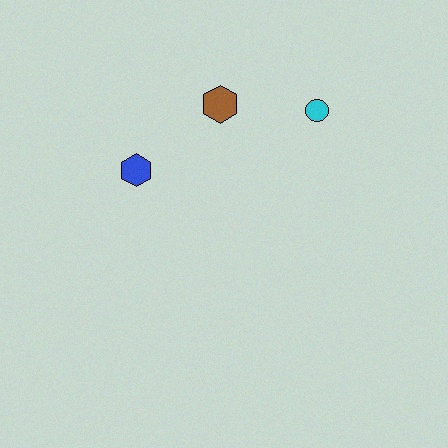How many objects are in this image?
There are 3 objects.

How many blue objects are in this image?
There is 1 blue object.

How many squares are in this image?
There are no squares.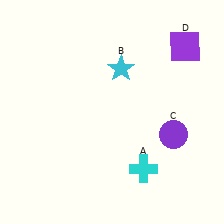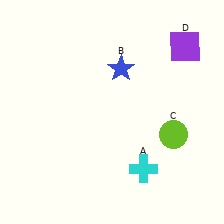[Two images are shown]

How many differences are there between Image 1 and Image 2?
There are 2 differences between the two images.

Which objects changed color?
B changed from cyan to blue. C changed from purple to lime.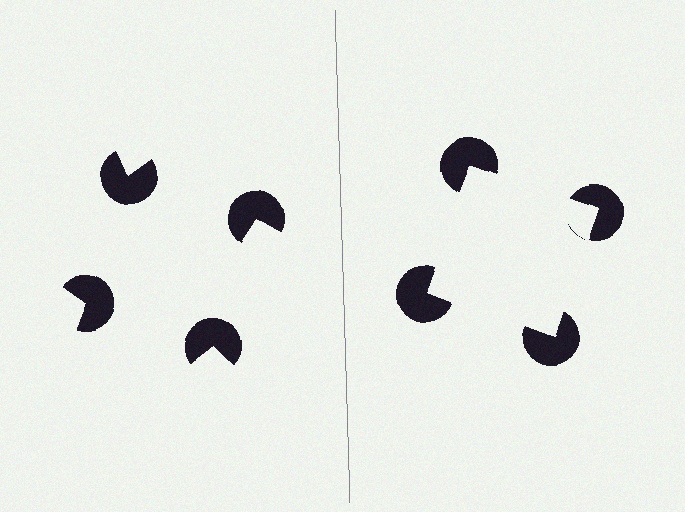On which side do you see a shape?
An illusory square appears on the right side. On the left side the wedge cuts are rotated, so no coherent shape forms.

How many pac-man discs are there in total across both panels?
8 — 4 on each side.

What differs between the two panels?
The pac-man discs are positioned identically on both sides; only the wedge orientations differ. On the right they align to a square; on the left they are misaligned.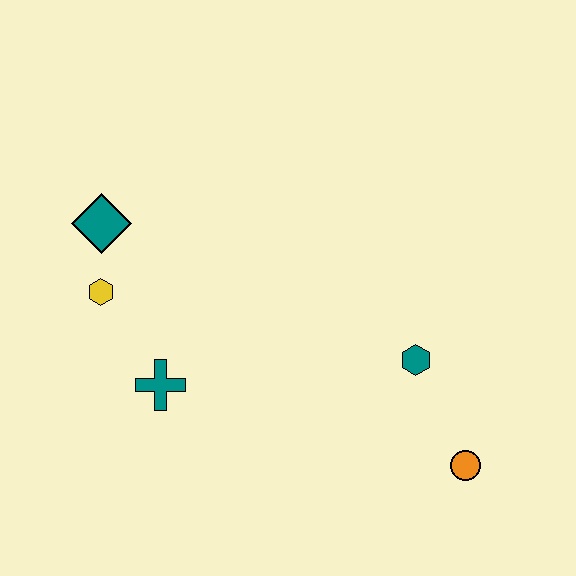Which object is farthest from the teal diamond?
The orange circle is farthest from the teal diamond.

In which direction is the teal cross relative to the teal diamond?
The teal cross is below the teal diamond.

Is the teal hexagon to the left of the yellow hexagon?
No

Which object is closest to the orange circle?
The teal hexagon is closest to the orange circle.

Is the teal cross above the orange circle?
Yes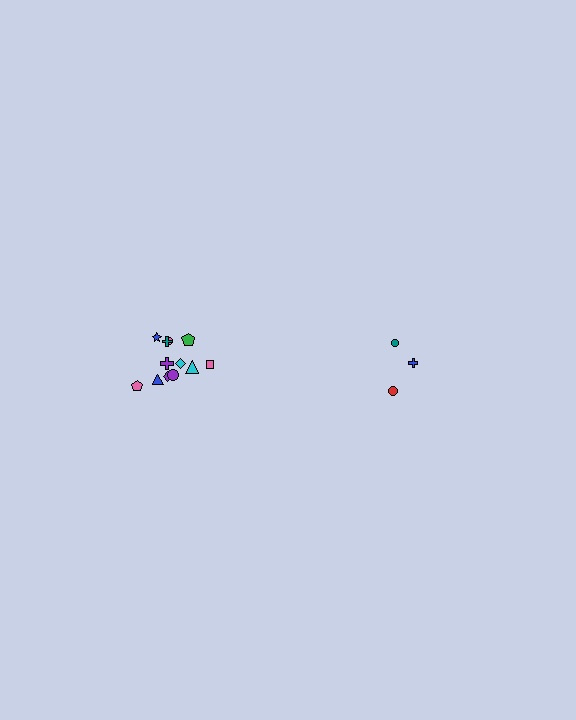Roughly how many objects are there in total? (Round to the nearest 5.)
Roughly 15 objects in total.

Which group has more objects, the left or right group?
The left group.